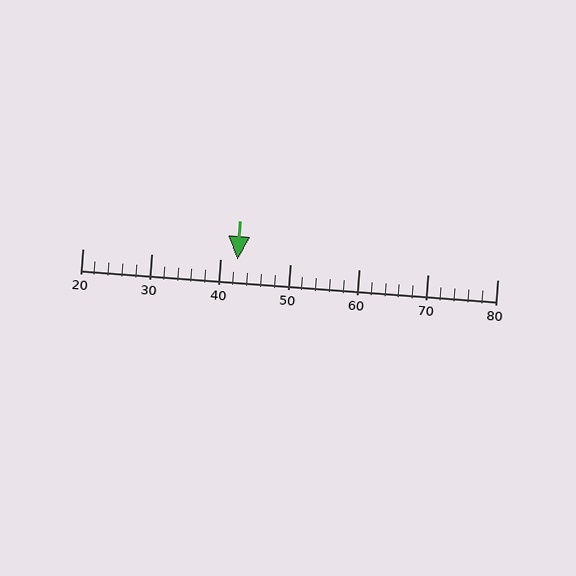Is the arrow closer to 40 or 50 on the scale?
The arrow is closer to 40.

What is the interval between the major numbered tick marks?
The major tick marks are spaced 10 units apart.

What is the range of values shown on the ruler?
The ruler shows values from 20 to 80.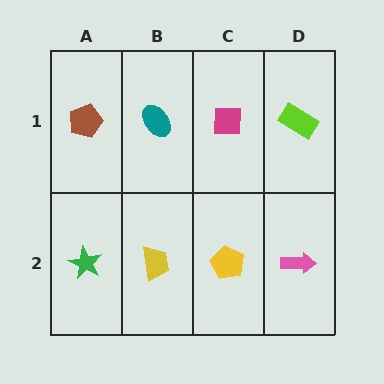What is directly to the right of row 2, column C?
A pink arrow.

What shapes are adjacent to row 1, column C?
A yellow pentagon (row 2, column C), a teal ellipse (row 1, column B), a lime rectangle (row 1, column D).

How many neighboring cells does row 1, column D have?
2.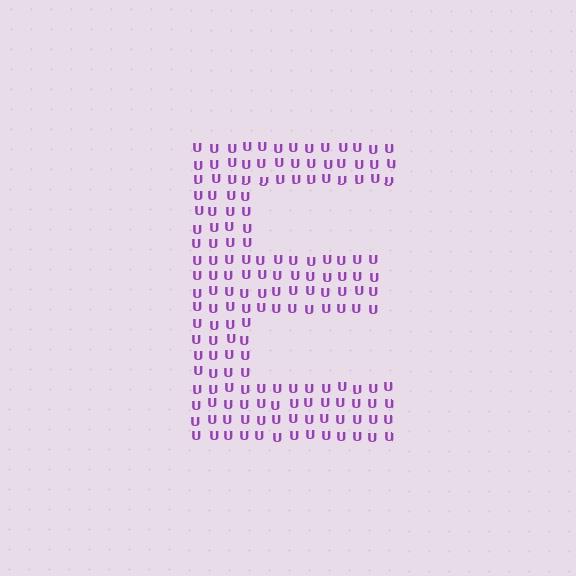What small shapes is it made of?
It is made of small letter U's.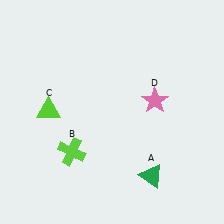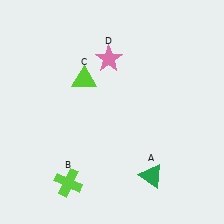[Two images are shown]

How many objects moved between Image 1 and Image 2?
3 objects moved between the two images.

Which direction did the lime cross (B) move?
The lime cross (B) moved down.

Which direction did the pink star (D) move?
The pink star (D) moved left.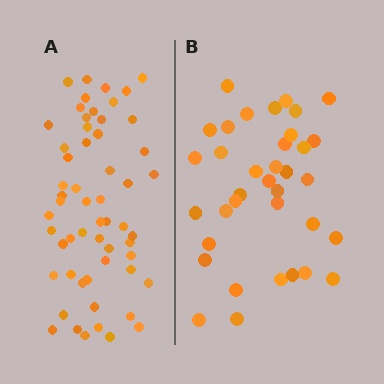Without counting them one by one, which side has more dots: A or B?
Region A (the left region) has more dots.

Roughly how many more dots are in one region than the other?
Region A has approximately 20 more dots than region B.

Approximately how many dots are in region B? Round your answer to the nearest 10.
About 40 dots. (The exact count is 36, which rounds to 40.)